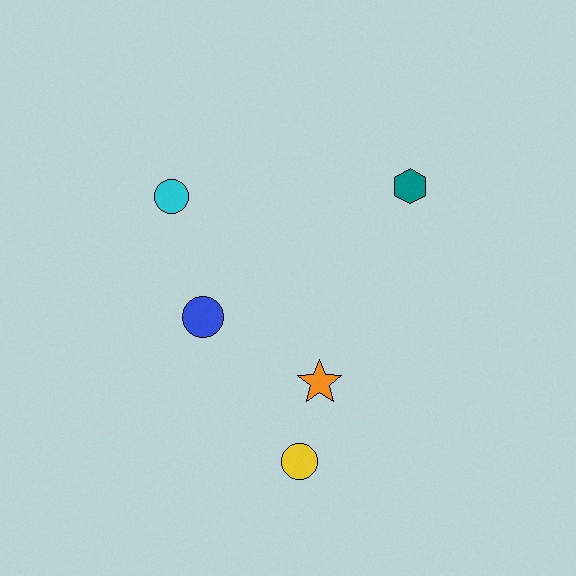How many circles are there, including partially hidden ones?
There are 3 circles.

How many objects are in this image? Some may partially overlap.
There are 5 objects.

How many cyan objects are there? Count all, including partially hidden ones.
There is 1 cyan object.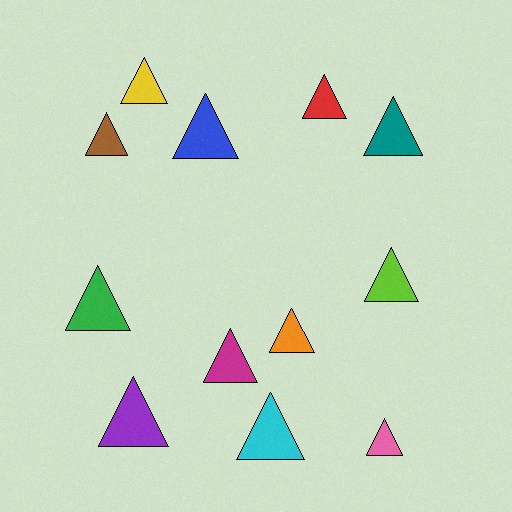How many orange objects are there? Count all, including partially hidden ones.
There is 1 orange object.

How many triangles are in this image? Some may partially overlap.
There are 12 triangles.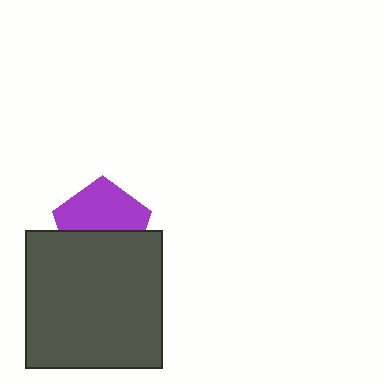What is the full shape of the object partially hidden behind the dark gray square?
The partially hidden object is a purple pentagon.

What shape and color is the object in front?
The object in front is a dark gray square.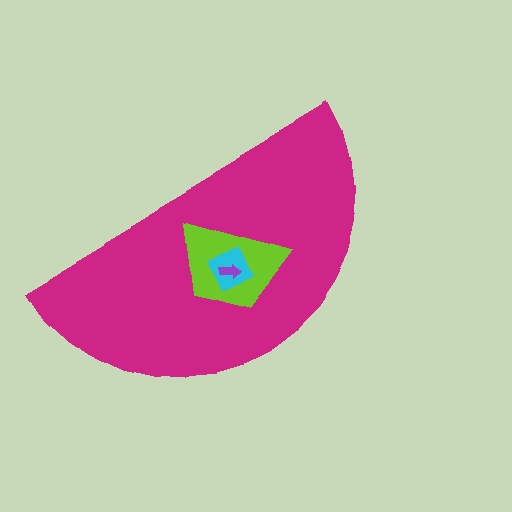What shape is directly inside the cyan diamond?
The purple arrow.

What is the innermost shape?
The purple arrow.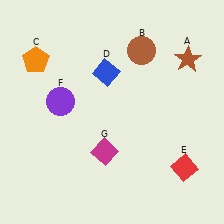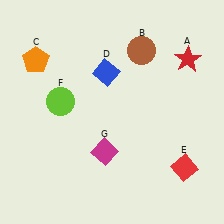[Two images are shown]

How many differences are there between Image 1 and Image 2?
There are 2 differences between the two images.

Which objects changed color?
A changed from brown to red. F changed from purple to lime.